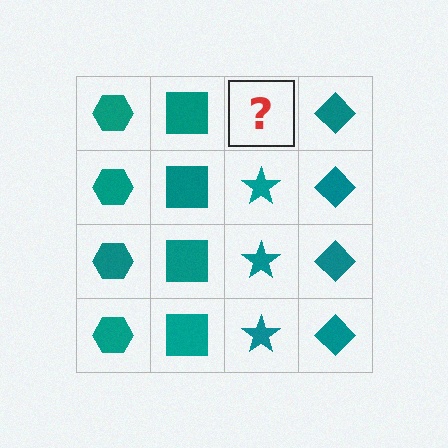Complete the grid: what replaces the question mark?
The question mark should be replaced with a teal star.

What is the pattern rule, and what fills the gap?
The rule is that each column has a consistent shape. The gap should be filled with a teal star.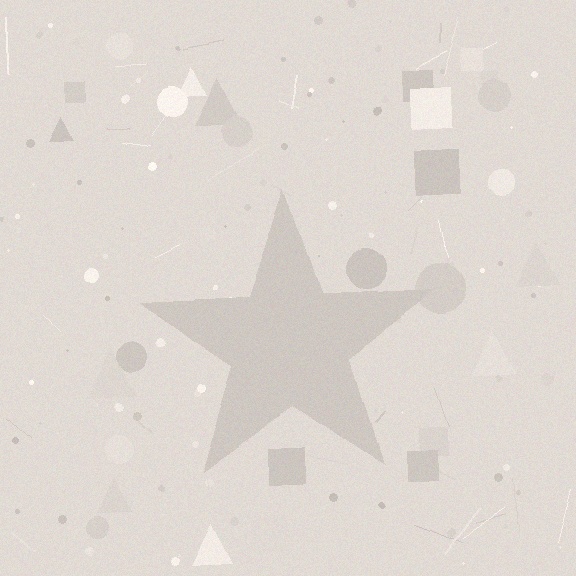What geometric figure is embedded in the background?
A star is embedded in the background.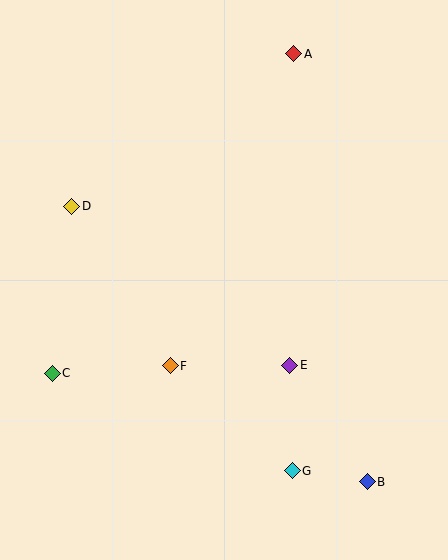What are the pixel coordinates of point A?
Point A is at (294, 54).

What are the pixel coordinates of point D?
Point D is at (72, 206).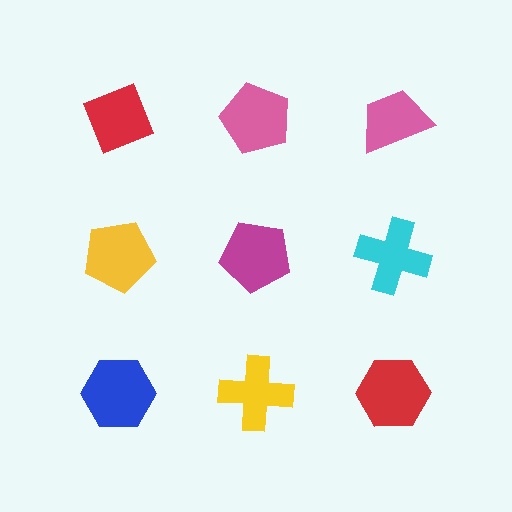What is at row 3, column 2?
A yellow cross.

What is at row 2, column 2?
A magenta pentagon.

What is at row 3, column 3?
A red hexagon.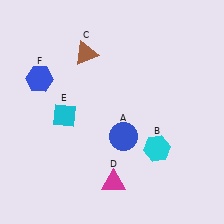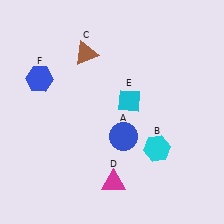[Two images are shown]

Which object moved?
The cyan diamond (E) moved right.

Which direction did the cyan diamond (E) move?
The cyan diamond (E) moved right.